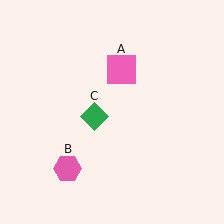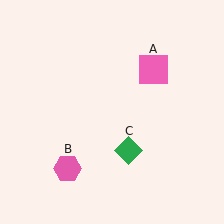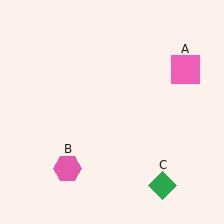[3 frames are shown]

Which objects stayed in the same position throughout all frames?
Pink hexagon (object B) remained stationary.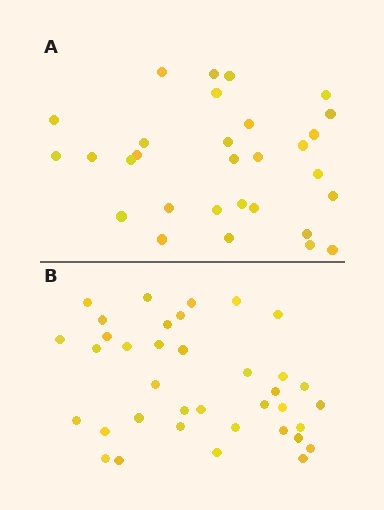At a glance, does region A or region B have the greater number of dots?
Region B (the bottom region) has more dots.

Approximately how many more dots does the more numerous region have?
Region B has roughly 8 or so more dots than region A.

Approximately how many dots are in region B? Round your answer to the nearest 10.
About 40 dots. (The exact count is 37, which rounds to 40.)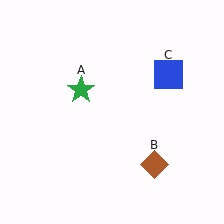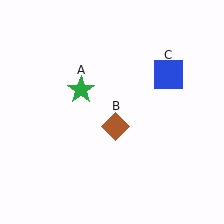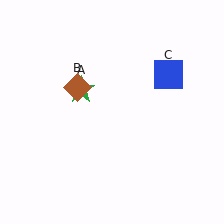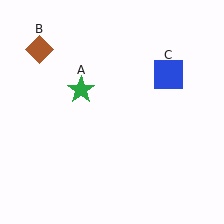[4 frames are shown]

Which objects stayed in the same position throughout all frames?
Green star (object A) and blue square (object C) remained stationary.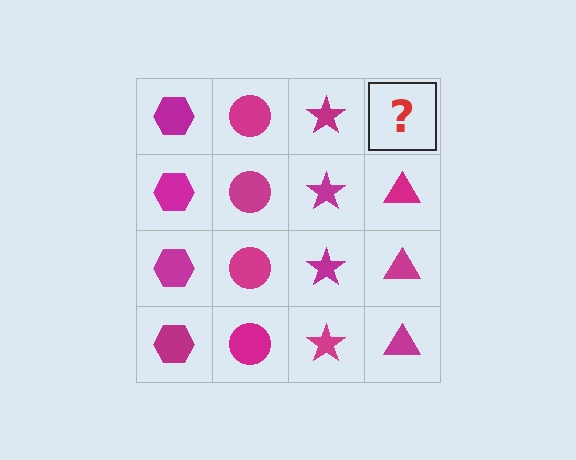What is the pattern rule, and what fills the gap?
The rule is that each column has a consistent shape. The gap should be filled with a magenta triangle.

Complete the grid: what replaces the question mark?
The question mark should be replaced with a magenta triangle.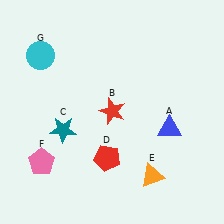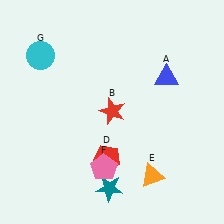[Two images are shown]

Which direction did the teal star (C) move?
The teal star (C) moved down.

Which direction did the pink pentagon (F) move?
The pink pentagon (F) moved right.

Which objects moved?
The objects that moved are: the blue triangle (A), the teal star (C), the pink pentagon (F).